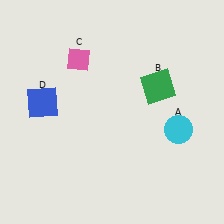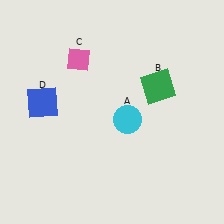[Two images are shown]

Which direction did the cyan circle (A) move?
The cyan circle (A) moved left.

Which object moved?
The cyan circle (A) moved left.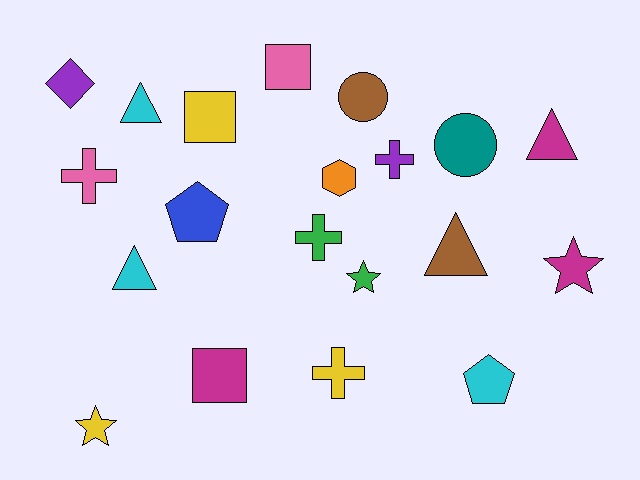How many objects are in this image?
There are 20 objects.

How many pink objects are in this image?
There are 2 pink objects.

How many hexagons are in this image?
There is 1 hexagon.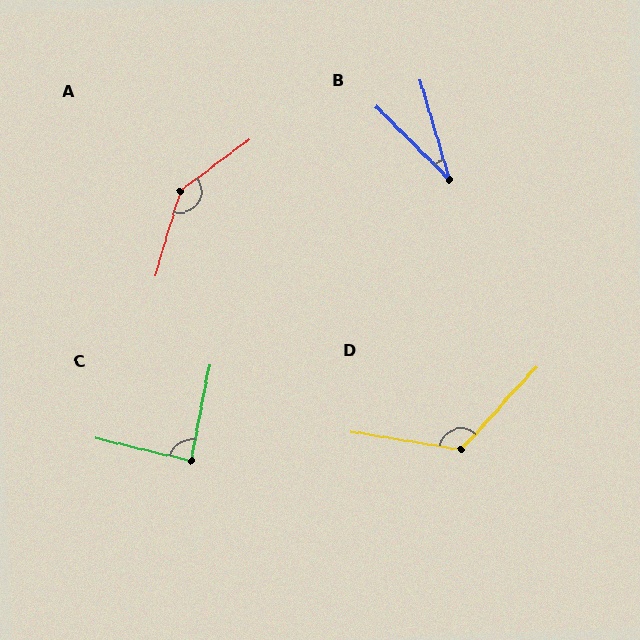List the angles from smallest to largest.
B (28°), C (87°), D (124°), A (144°).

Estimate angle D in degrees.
Approximately 124 degrees.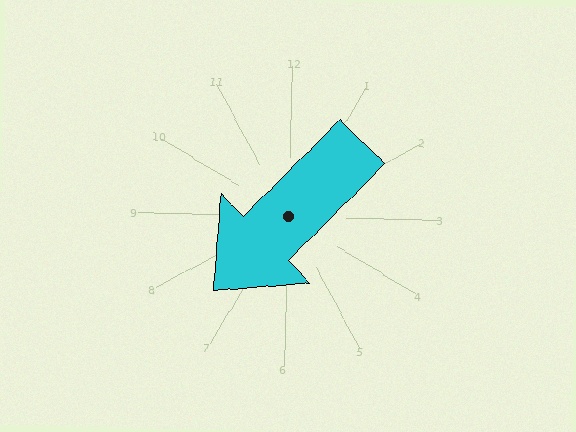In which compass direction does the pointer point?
Southwest.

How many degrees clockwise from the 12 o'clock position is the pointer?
Approximately 224 degrees.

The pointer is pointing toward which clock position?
Roughly 7 o'clock.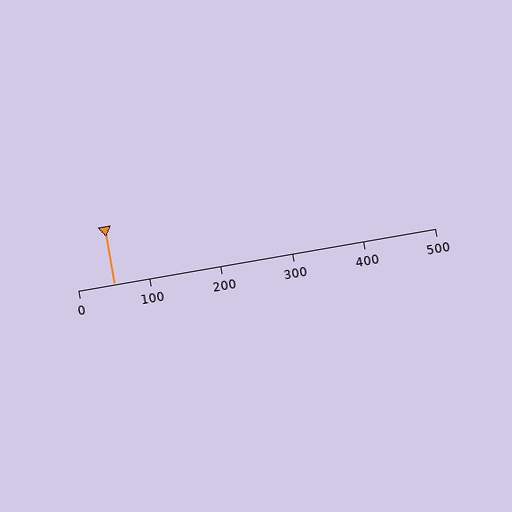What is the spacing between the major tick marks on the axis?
The major ticks are spaced 100 apart.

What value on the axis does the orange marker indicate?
The marker indicates approximately 50.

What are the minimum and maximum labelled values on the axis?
The axis runs from 0 to 500.